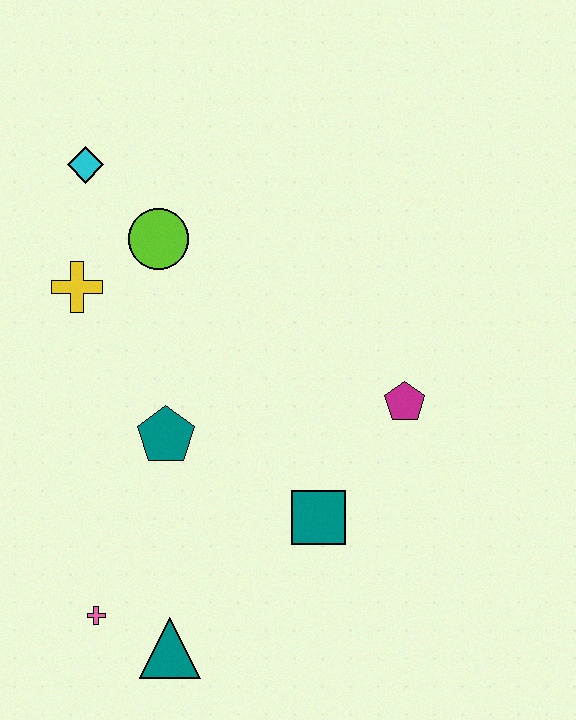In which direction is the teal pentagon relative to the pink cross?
The teal pentagon is above the pink cross.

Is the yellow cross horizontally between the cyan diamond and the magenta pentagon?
No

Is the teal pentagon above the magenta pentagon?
No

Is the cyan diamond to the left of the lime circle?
Yes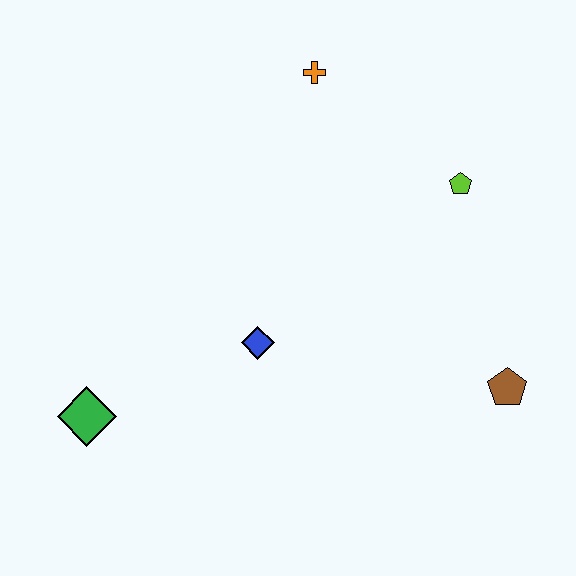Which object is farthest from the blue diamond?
The orange cross is farthest from the blue diamond.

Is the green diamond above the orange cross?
No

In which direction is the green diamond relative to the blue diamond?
The green diamond is to the left of the blue diamond.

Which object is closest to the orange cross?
The lime pentagon is closest to the orange cross.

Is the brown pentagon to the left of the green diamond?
No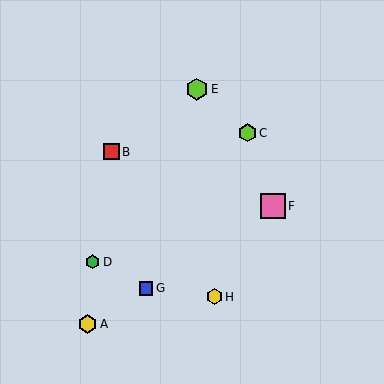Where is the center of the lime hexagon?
The center of the lime hexagon is at (247, 133).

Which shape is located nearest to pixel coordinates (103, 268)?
The green hexagon (labeled D) at (93, 262) is nearest to that location.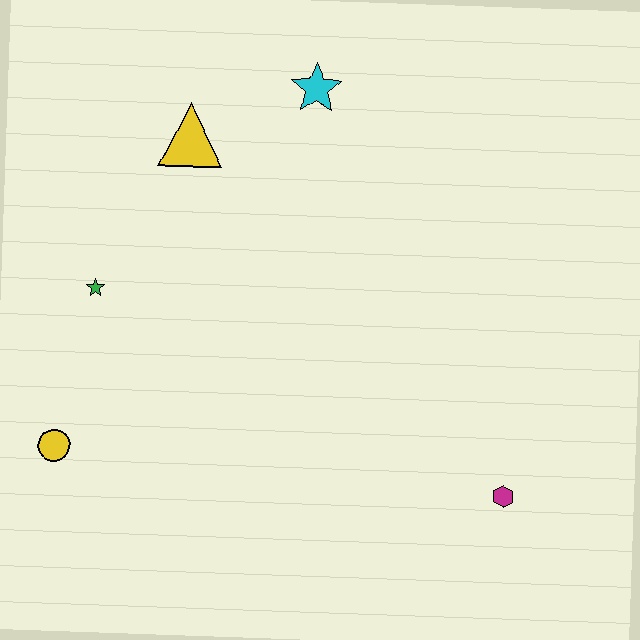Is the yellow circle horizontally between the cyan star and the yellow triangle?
No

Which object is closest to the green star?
The yellow circle is closest to the green star.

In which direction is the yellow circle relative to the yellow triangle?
The yellow circle is below the yellow triangle.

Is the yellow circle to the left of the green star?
Yes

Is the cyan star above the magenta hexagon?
Yes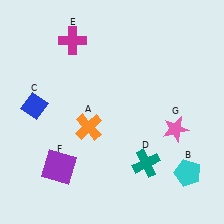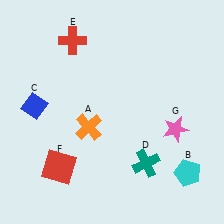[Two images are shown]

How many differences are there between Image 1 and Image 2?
There are 2 differences between the two images.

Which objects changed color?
E changed from magenta to red. F changed from purple to red.